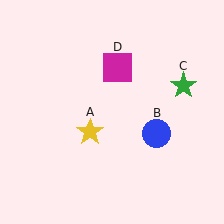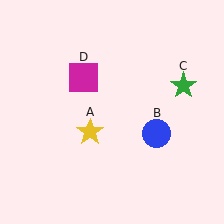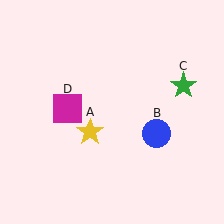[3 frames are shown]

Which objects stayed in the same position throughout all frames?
Yellow star (object A) and blue circle (object B) and green star (object C) remained stationary.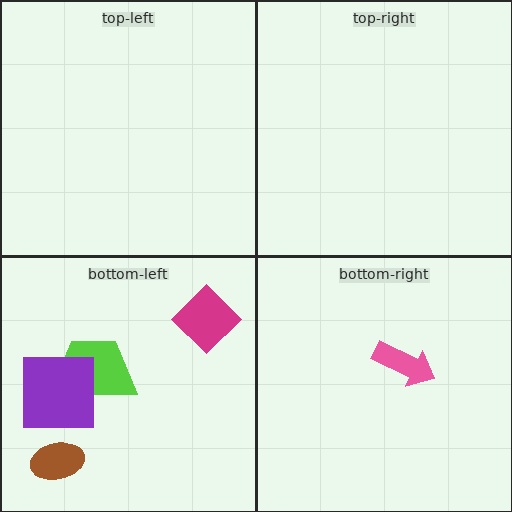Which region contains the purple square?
The bottom-left region.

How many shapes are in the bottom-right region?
1.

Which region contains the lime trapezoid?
The bottom-left region.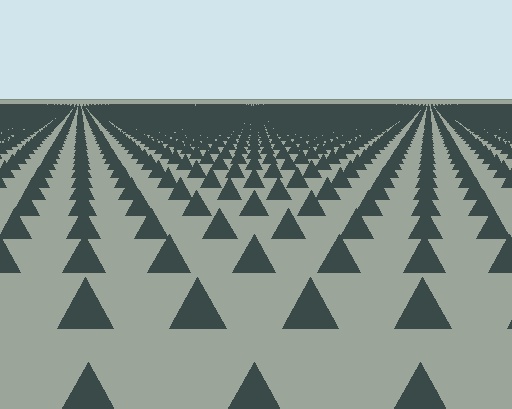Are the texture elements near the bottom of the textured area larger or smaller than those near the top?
Larger. Near the bottom, elements are closer to the viewer and appear at a bigger on-screen size.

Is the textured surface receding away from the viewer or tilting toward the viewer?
The surface is receding away from the viewer. Texture elements get smaller and denser toward the top.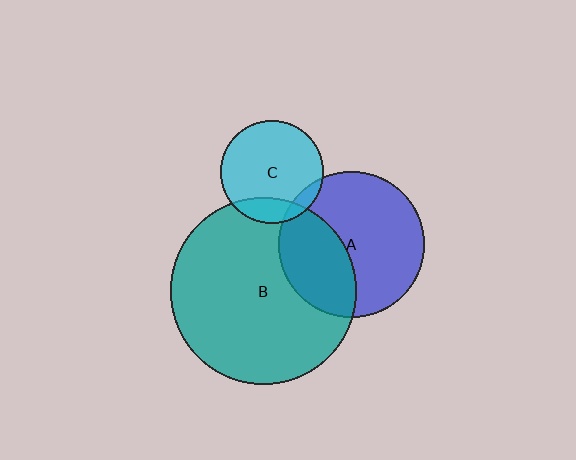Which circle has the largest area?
Circle B (teal).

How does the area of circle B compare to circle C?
Approximately 3.2 times.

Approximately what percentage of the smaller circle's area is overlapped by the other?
Approximately 10%.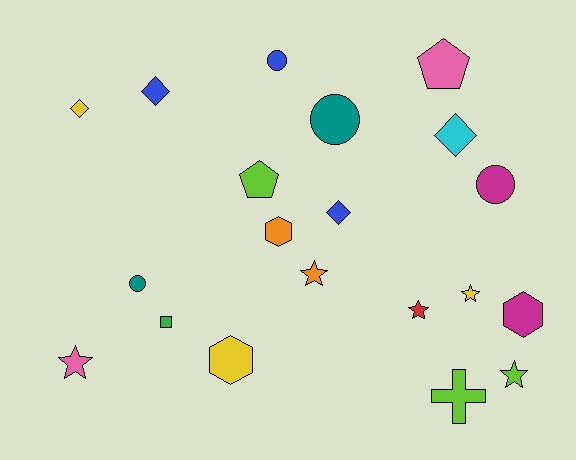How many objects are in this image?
There are 20 objects.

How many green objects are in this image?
There is 1 green object.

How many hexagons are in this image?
There are 3 hexagons.